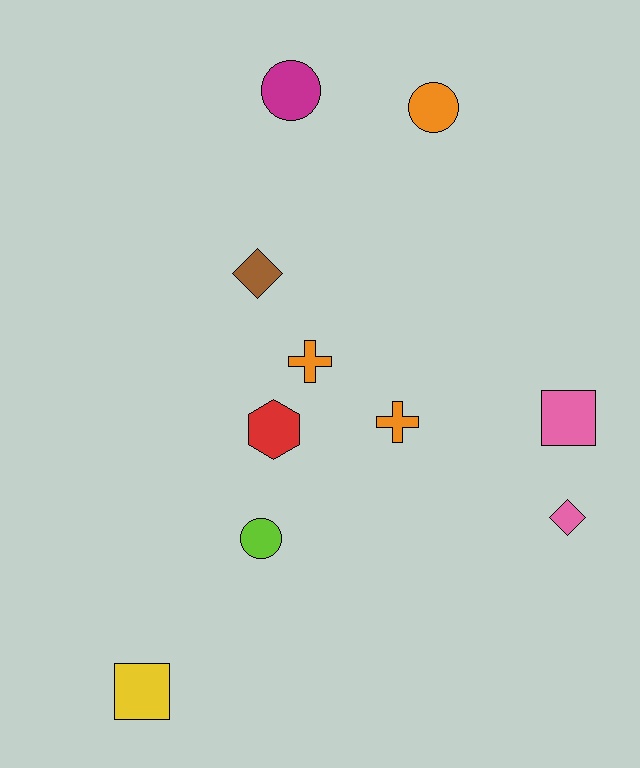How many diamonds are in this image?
There are 2 diamonds.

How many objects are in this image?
There are 10 objects.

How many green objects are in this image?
There are no green objects.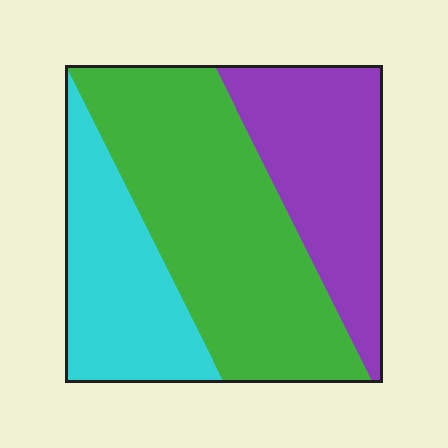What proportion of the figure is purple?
Purple takes up about one quarter (1/4) of the figure.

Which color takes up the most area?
Green, at roughly 45%.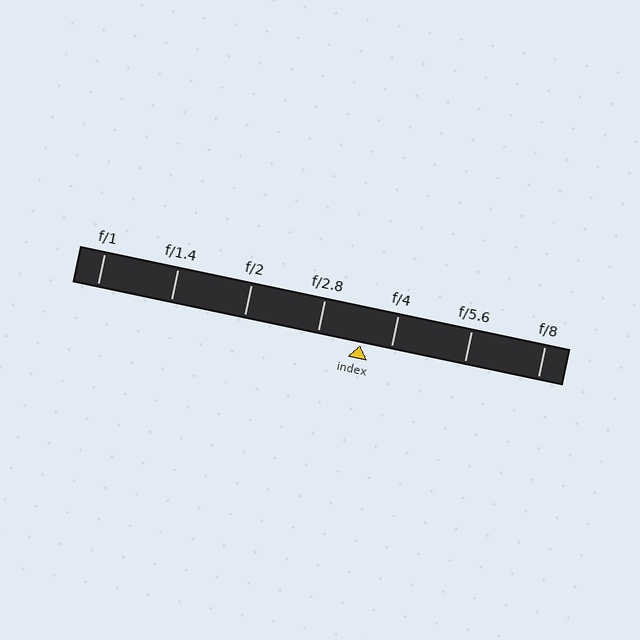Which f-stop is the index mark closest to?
The index mark is closest to f/4.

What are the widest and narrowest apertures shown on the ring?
The widest aperture shown is f/1 and the narrowest is f/8.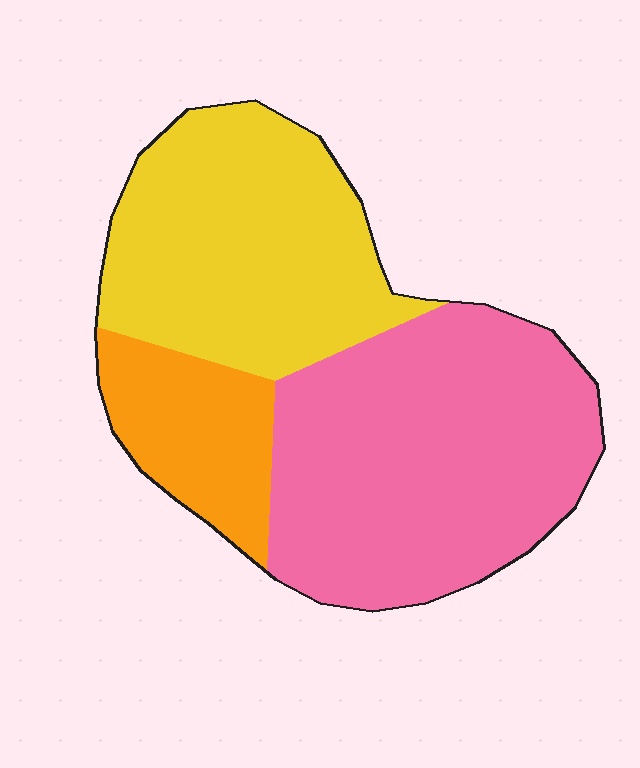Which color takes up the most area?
Pink, at roughly 50%.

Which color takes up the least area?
Orange, at roughly 15%.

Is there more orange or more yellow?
Yellow.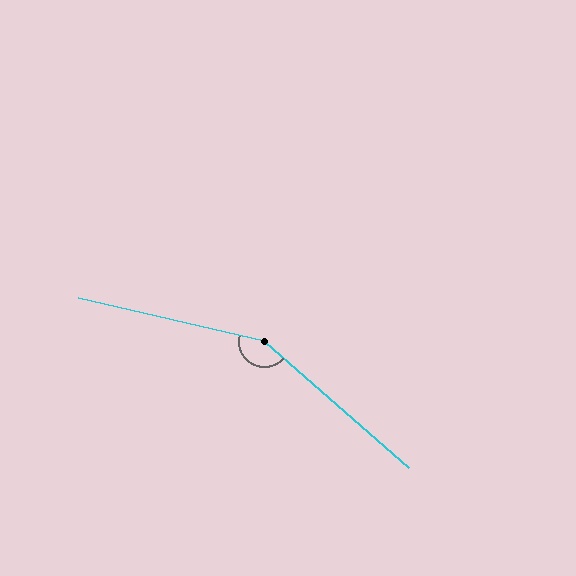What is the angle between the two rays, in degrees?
Approximately 152 degrees.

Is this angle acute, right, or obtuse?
It is obtuse.